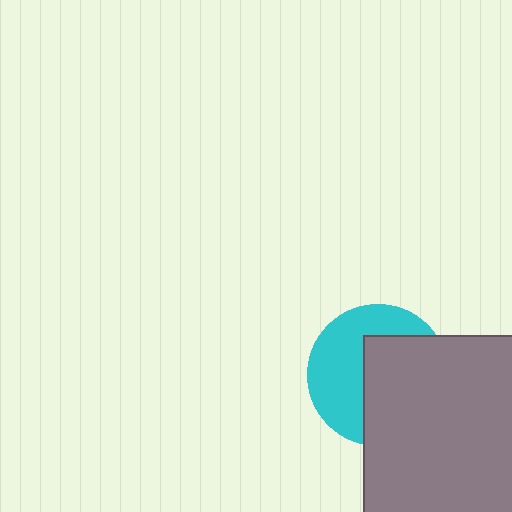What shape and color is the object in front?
The object in front is a gray square.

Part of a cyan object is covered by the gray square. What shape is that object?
It is a circle.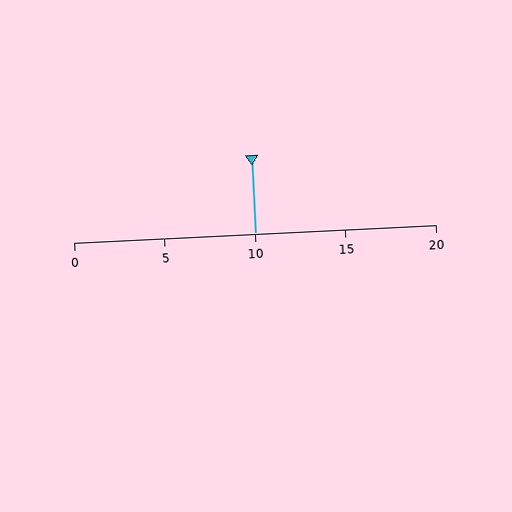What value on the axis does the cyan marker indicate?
The marker indicates approximately 10.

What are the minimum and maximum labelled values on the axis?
The axis runs from 0 to 20.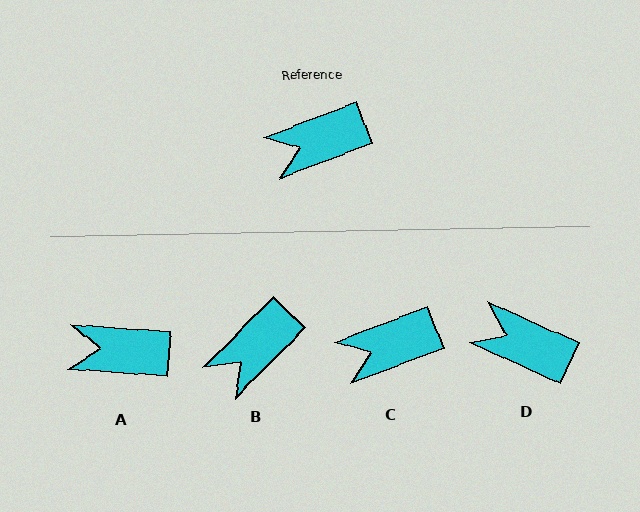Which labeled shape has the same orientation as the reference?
C.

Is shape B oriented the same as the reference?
No, it is off by about 24 degrees.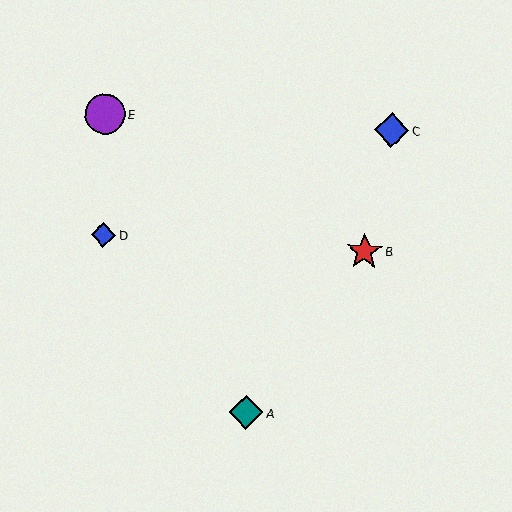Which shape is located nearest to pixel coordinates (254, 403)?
The teal diamond (labeled A) at (246, 412) is nearest to that location.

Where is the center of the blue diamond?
The center of the blue diamond is at (392, 130).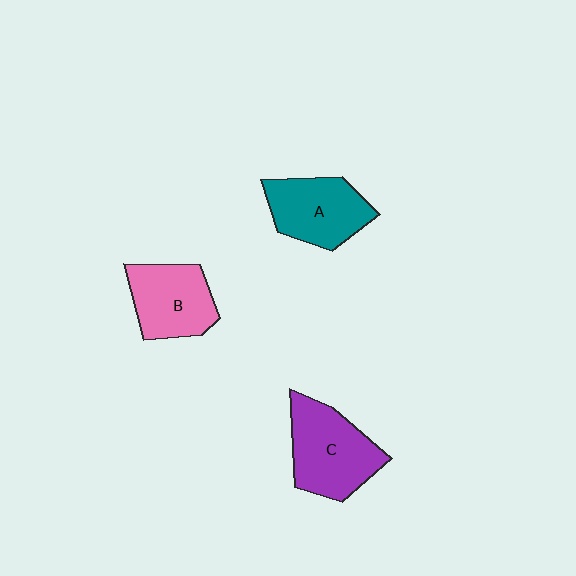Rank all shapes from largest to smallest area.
From largest to smallest: C (purple), A (teal), B (pink).